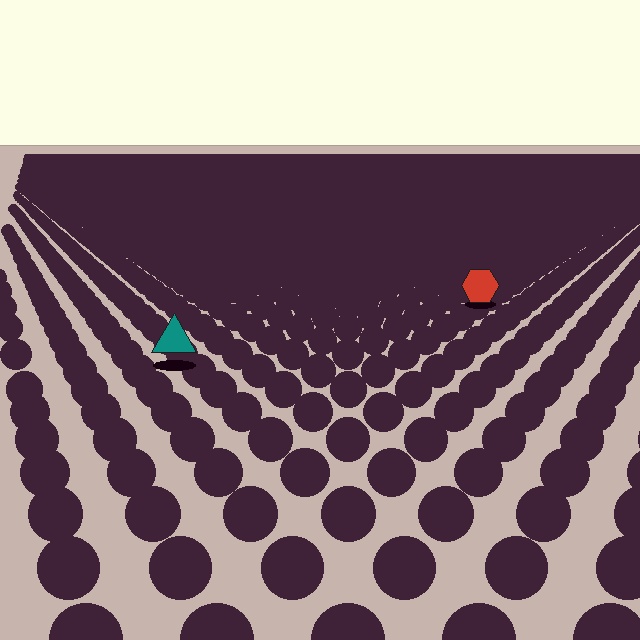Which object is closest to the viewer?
The teal triangle is closest. The texture marks near it are larger and more spread out.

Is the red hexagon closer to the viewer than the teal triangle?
No. The teal triangle is closer — you can tell from the texture gradient: the ground texture is coarser near it.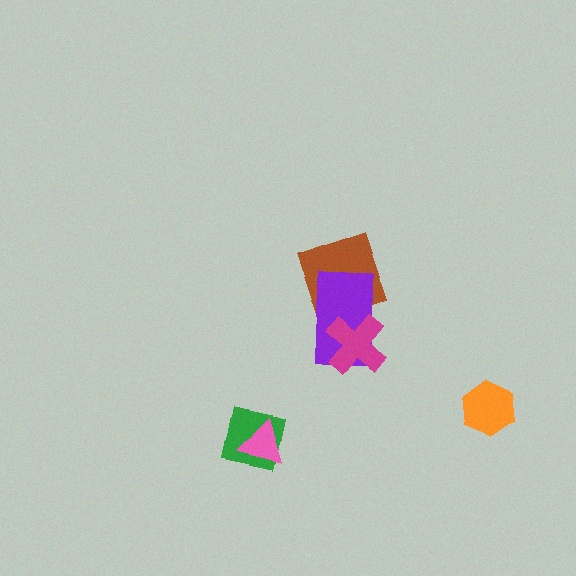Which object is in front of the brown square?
The purple rectangle is in front of the brown square.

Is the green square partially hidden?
Yes, it is partially covered by another shape.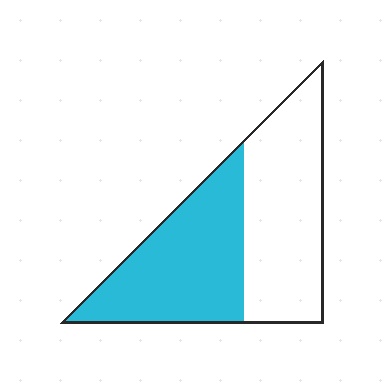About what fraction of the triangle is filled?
About one half (1/2).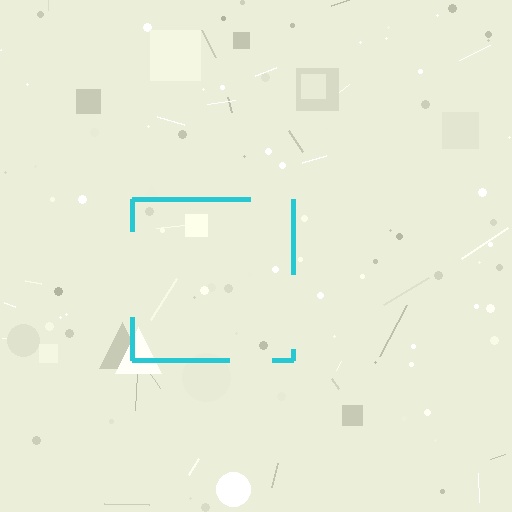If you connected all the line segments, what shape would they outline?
They would outline a square.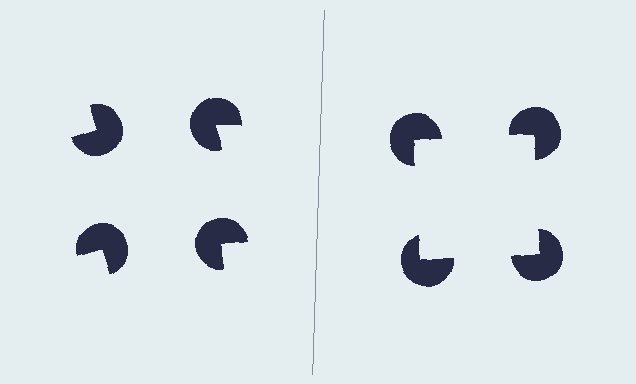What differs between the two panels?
The pac-man discs are positioned identically on both sides; only the wedge orientations differ. On the right they align to a square; on the left they are misaligned.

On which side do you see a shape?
An illusory square appears on the right side. On the left side the wedge cuts are rotated, so no coherent shape forms.